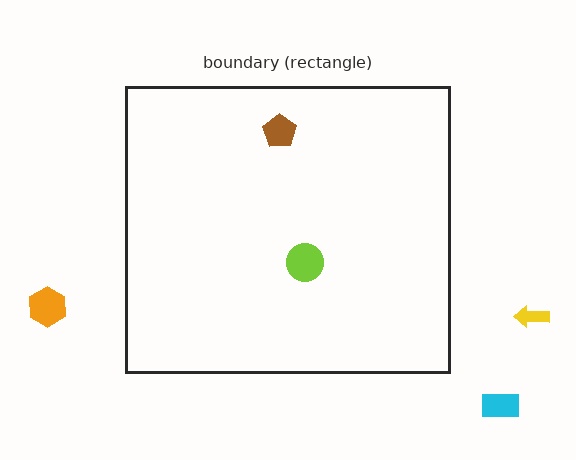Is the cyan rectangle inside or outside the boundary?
Outside.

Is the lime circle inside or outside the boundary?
Inside.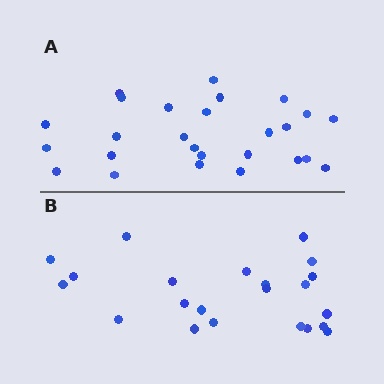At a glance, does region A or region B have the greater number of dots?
Region A (the top region) has more dots.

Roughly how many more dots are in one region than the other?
Region A has about 4 more dots than region B.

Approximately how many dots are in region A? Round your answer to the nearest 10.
About 30 dots. (The exact count is 26, which rounds to 30.)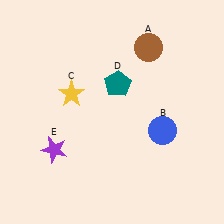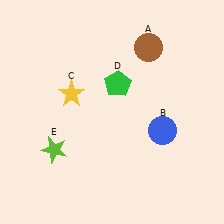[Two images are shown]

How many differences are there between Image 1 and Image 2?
There are 2 differences between the two images.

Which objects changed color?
D changed from teal to green. E changed from purple to lime.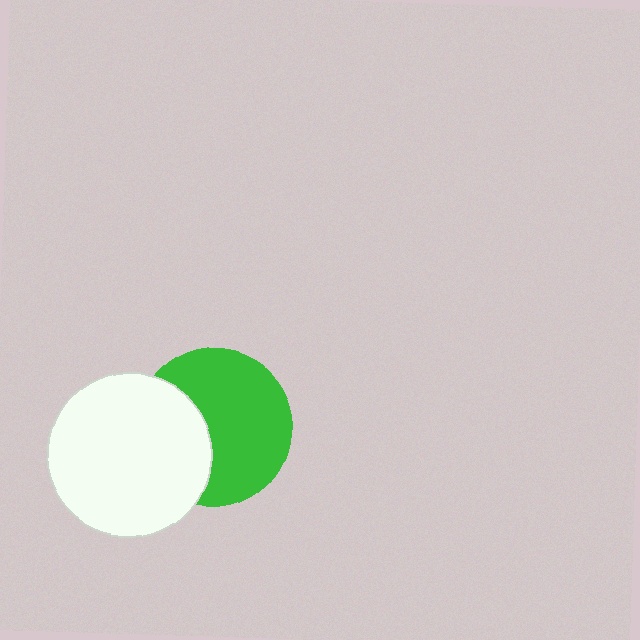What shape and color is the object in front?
The object in front is a white circle.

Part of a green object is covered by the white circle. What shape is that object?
It is a circle.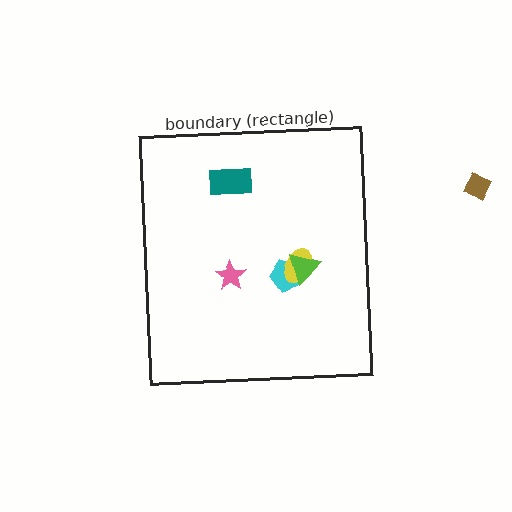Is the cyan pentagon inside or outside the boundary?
Inside.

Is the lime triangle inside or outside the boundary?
Inside.